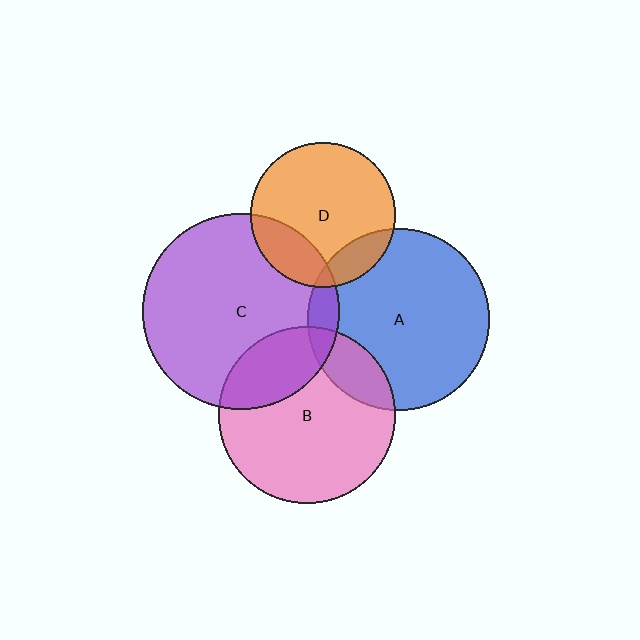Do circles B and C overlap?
Yes.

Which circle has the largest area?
Circle C (purple).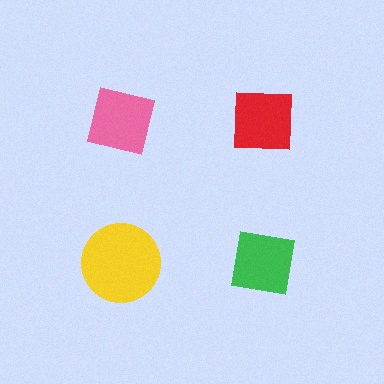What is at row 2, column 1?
A yellow circle.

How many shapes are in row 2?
2 shapes.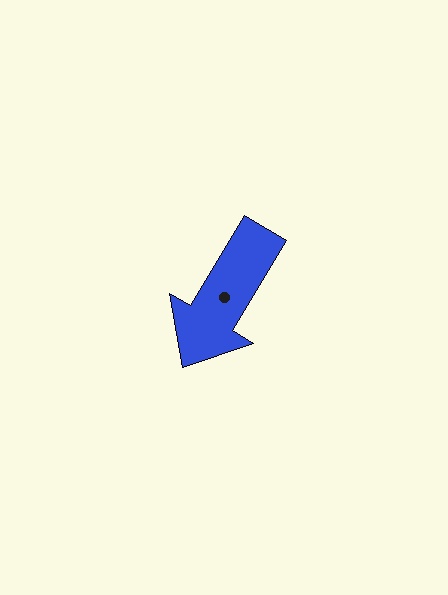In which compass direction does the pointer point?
Southwest.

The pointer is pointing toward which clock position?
Roughly 7 o'clock.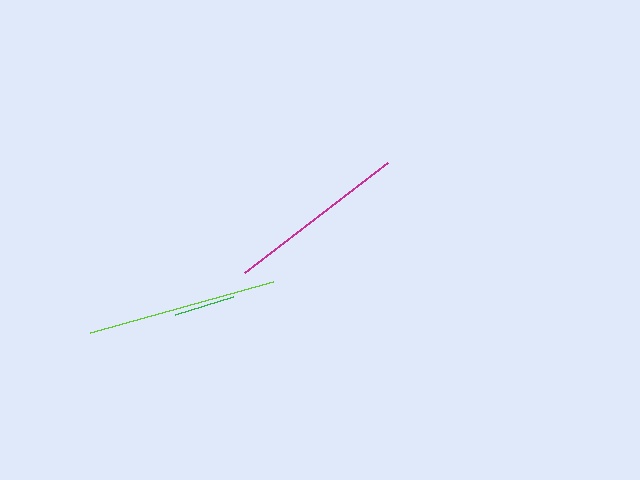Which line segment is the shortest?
The green line is the shortest at approximately 60 pixels.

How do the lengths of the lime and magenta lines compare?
The lime and magenta lines are approximately the same length.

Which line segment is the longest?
The lime line is the longest at approximately 190 pixels.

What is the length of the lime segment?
The lime segment is approximately 190 pixels long.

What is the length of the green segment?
The green segment is approximately 60 pixels long.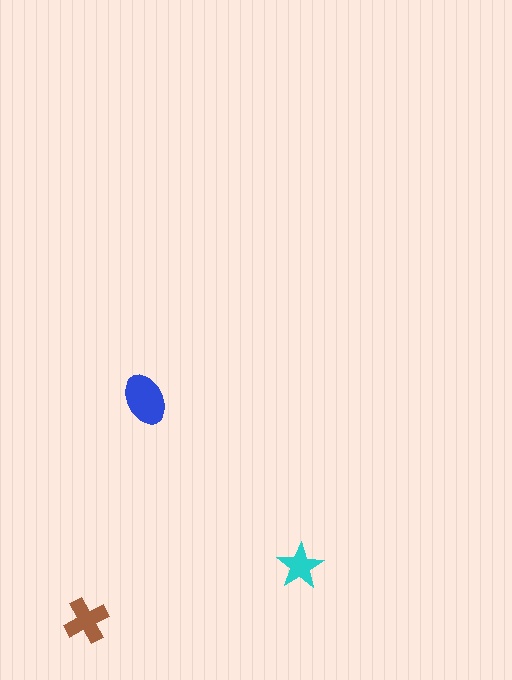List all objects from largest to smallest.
The blue ellipse, the brown cross, the cyan star.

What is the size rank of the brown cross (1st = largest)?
2nd.